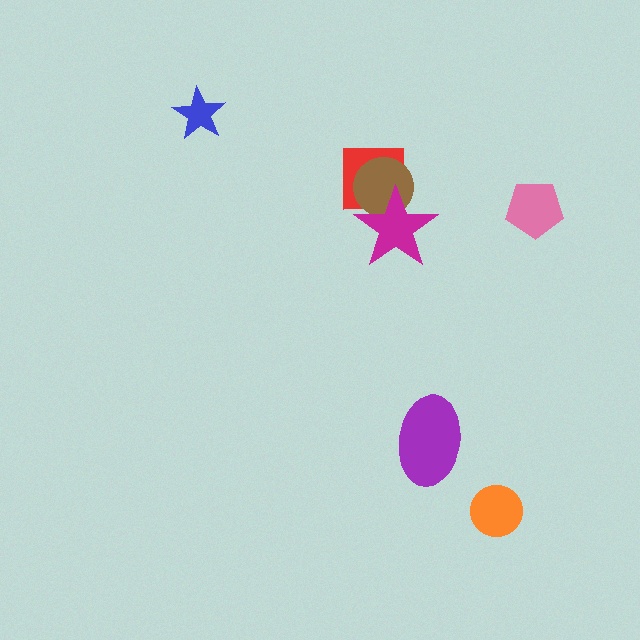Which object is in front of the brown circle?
The magenta star is in front of the brown circle.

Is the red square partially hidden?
Yes, it is partially covered by another shape.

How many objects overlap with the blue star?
0 objects overlap with the blue star.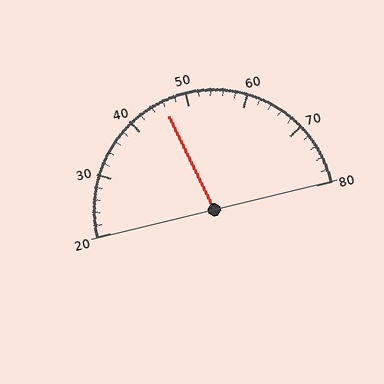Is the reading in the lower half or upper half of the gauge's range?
The reading is in the lower half of the range (20 to 80).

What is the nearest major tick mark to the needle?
The nearest major tick mark is 50.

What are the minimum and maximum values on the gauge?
The gauge ranges from 20 to 80.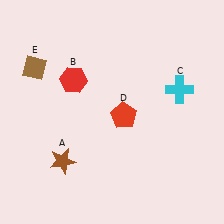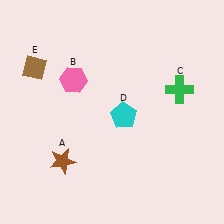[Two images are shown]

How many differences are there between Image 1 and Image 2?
There are 3 differences between the two images.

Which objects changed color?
B changed from red to pink. C changed from cyan to green. D changed from red to cyan.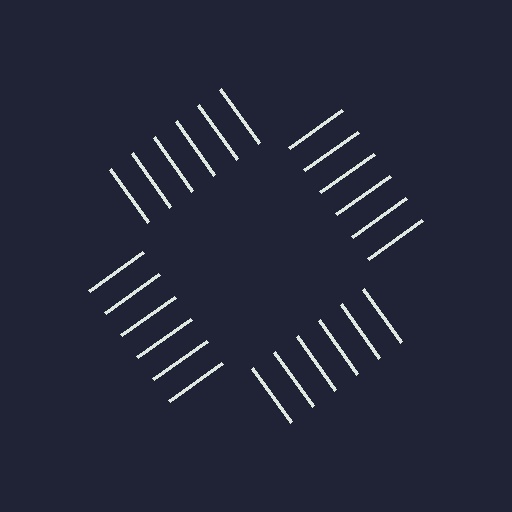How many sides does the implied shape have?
4 sides — the line-ends trace a square.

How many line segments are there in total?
24 — 6 along each of the 4 edges.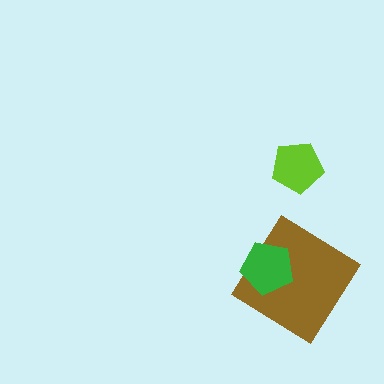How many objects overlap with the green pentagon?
1 object overlaps with the green pentagon.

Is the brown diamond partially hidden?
Yes, it is partially covered by another shape.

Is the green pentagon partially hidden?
No, no other shape covers it.